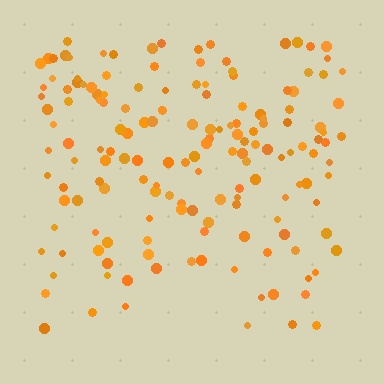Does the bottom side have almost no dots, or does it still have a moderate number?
Still a moderate number, just noticeably fewer than the top.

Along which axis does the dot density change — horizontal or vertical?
Vertical.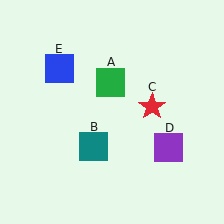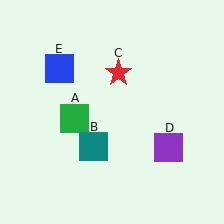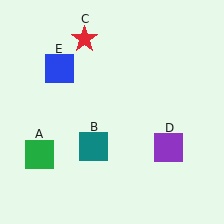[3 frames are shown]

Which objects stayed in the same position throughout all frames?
Teal square (object B) and purple square (object D) and blue square (object E) remained stationary.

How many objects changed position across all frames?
2 objects changed position: green square (object A), red star (object C).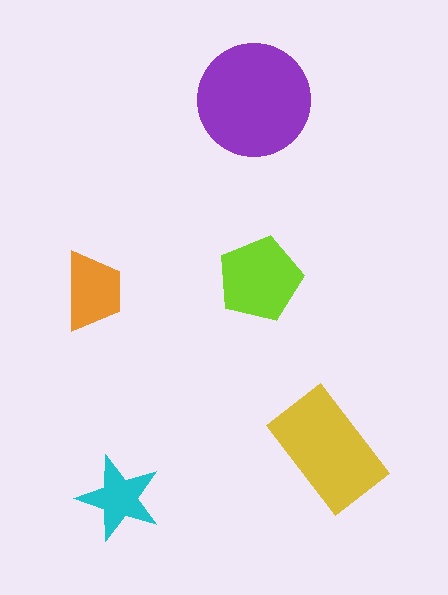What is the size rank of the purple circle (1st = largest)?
1st.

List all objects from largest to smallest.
The purple circle, the yellow rectangle, the lime pentagon, the orange trapezoid, the cyan star.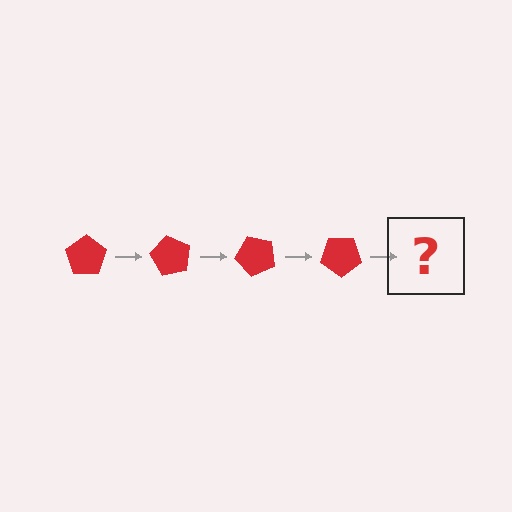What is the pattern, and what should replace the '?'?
The pattern is that the pentagon rotates 60 degrees each step. The '?' should be a red pentagon rotated 240 degrees.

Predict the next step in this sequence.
The next step is a red pentagon rotated 240 degrees.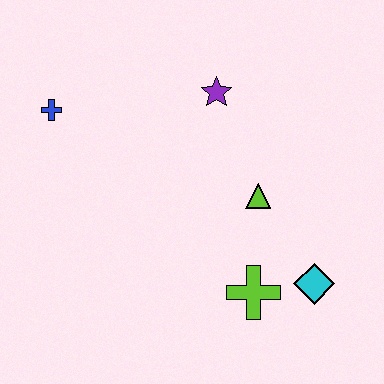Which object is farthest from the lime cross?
The blue cross is farthest from the lime cross.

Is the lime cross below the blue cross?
Yes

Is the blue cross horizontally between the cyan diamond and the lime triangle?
No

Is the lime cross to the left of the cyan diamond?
Yes